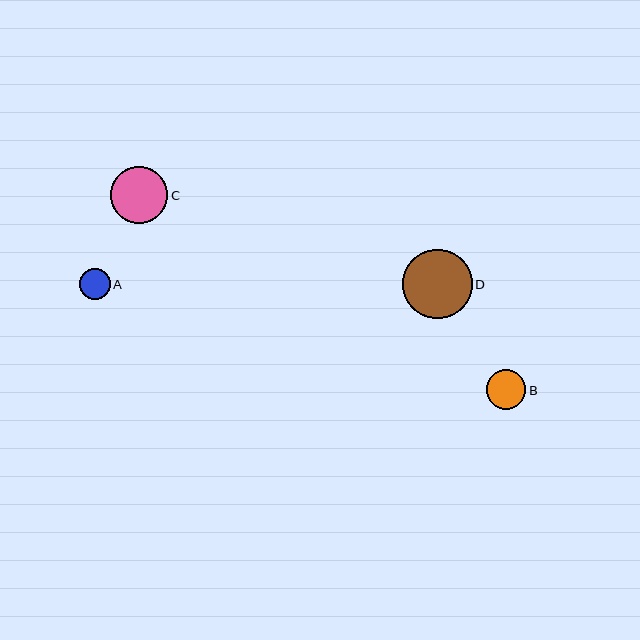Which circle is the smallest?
Circle A is the smallest with a size of approximately 31 pixels.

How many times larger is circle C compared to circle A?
Circle C is approximately 1.8 times the size of circle A.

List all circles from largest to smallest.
From largest to smallest: D, C, B, A.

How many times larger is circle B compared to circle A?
Circle B is approximately 1.3 times the size of circle A.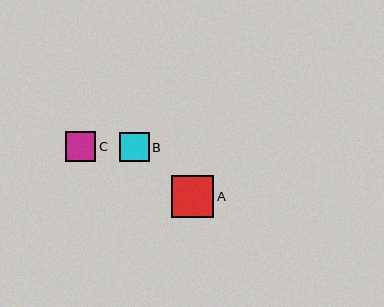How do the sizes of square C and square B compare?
Square C and square B are approximately the same size.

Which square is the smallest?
Square B is the smallest with a size of approximately 29 pixels.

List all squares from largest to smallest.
From largest to smallest: A, C, B.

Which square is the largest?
Square A is the largest with a size of approximately 42 pixels.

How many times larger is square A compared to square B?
Square A is approximately 1.4 times the size of square B.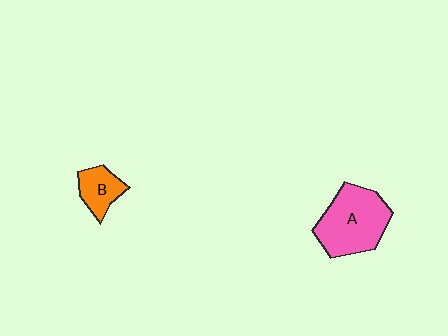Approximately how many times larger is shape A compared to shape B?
Approximately 2.3 times.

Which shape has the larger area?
Shape A (pink).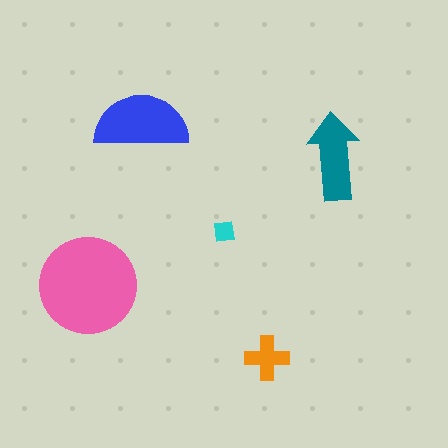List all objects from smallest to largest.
The cyan square, the orange cross, the teal arrow, the blue semicircle, the pink circle.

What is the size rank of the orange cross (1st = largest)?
4th.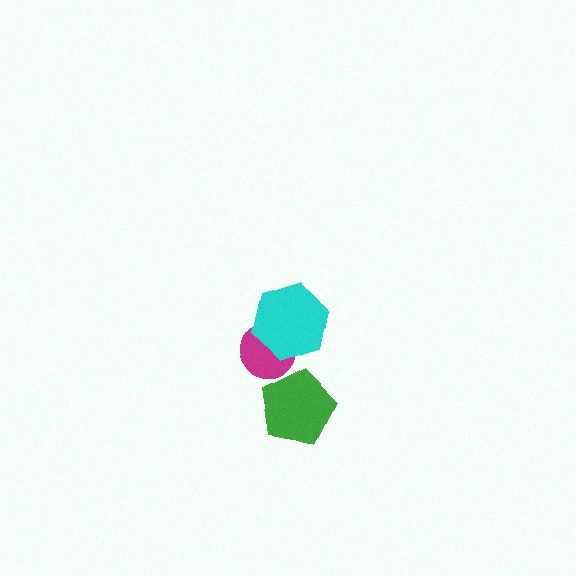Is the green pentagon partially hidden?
No, no other shape covers it.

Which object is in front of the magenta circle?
The cyan hexagon is in front of the magenta circle.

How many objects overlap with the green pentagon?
0 objects overlap with the green pentagon.